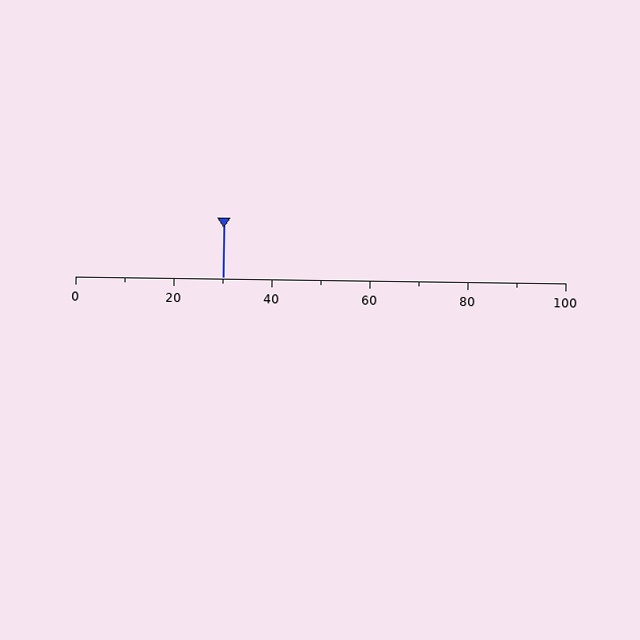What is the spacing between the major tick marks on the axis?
The major ticks are spaced 20 apart.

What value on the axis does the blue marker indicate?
The marker indicates approximately 30.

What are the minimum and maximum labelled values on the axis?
The axis runs from 0 to 100.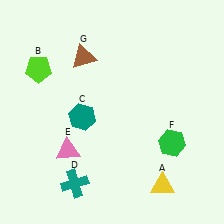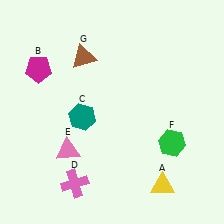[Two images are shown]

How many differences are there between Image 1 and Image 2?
There are 2 differences between the two images.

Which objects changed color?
B changed from lime to magenta. D changed from teal to pink.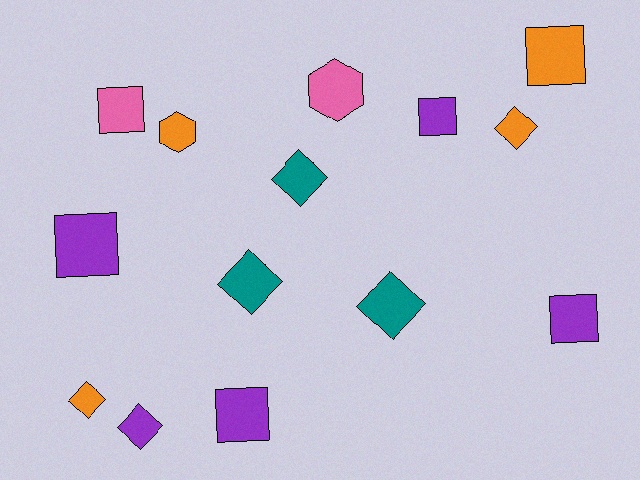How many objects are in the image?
There are 14 objects.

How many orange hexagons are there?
There is 1 orange hexagon.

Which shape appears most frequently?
Square, with 6 objects.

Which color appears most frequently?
Purple, with 5 objects.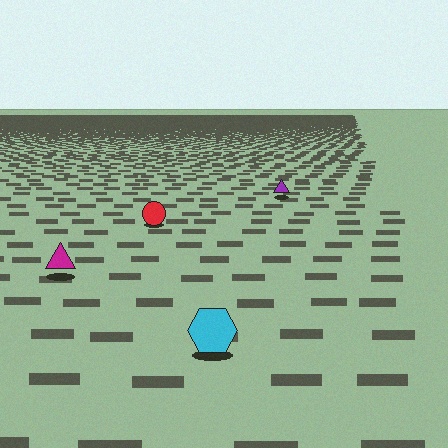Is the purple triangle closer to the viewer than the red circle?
No. The red circle is closer — you can tell from the texture gradient: the ground texture is coarser near it.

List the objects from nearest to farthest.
From nearest to farthest: the cyan hexagon, the magenta triangle, the red circle, the purple triangle.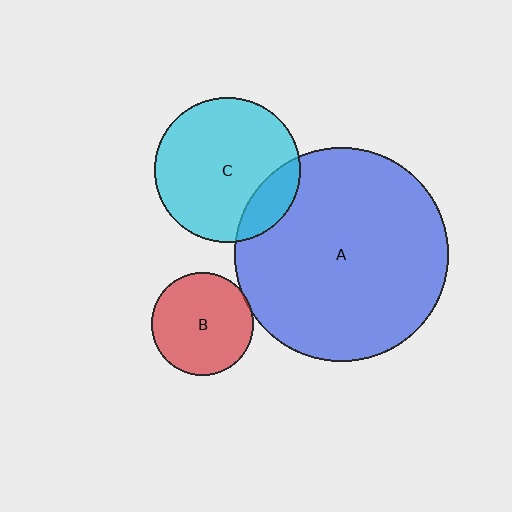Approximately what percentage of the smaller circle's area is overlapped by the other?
Approximately 15%.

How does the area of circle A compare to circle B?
Approximately 4.4 times.